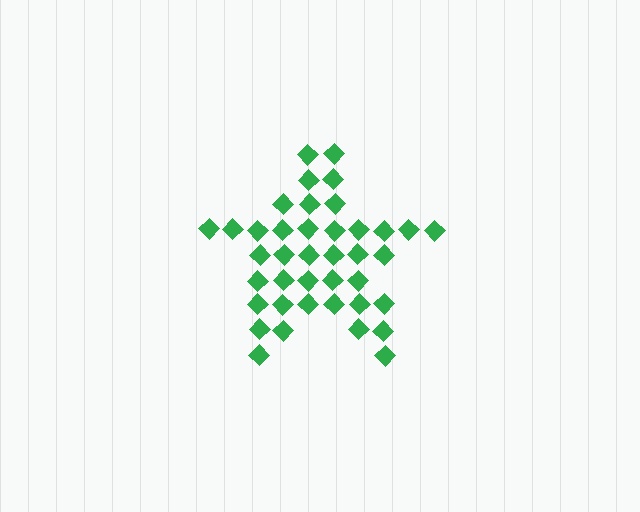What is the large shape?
The large shape is a star.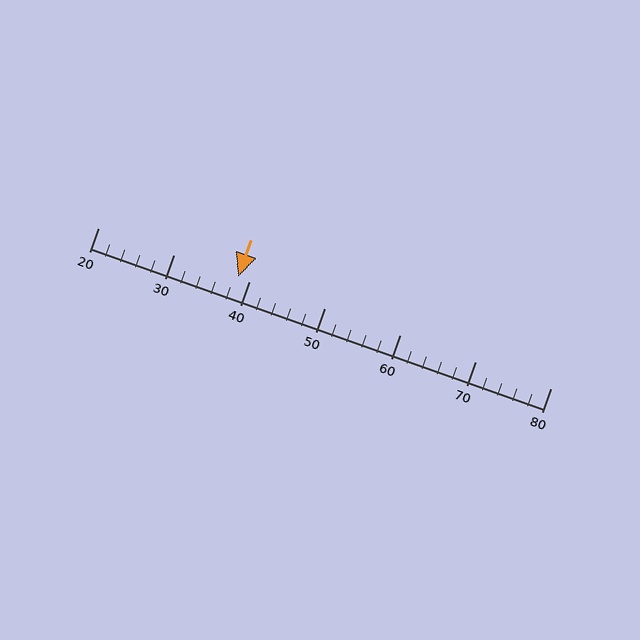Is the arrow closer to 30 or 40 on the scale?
The arrow is closer to 40.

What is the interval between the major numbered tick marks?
The major tick marks are spaced 10 units apart.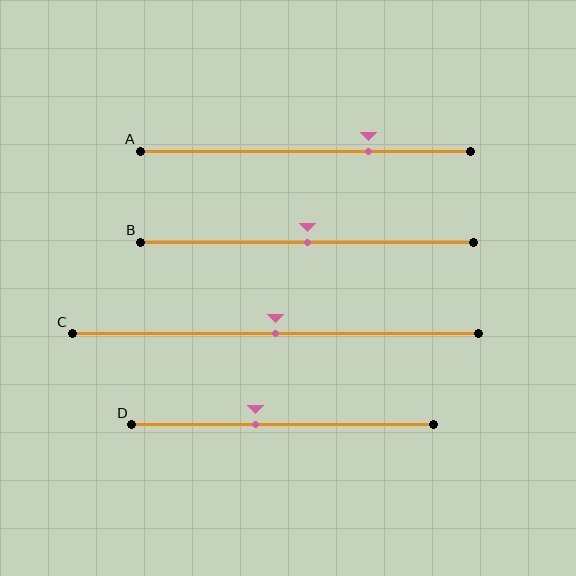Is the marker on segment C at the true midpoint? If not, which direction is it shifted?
Yes, the marker on segment C is at the true midpoint.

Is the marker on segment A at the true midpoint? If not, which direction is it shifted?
No, the marker on segment A is shifted to the right by about 19% of the segment length.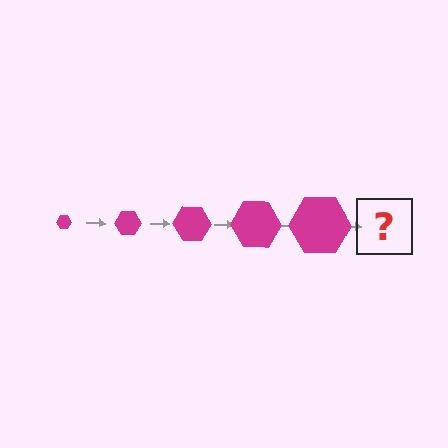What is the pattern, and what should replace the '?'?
The pattern is that the hexagon gets progressively larger each step. The '?' should be a magenta hexagon, larger than the previous one.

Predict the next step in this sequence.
The next step is a magenta hexagon, larger than the previous one.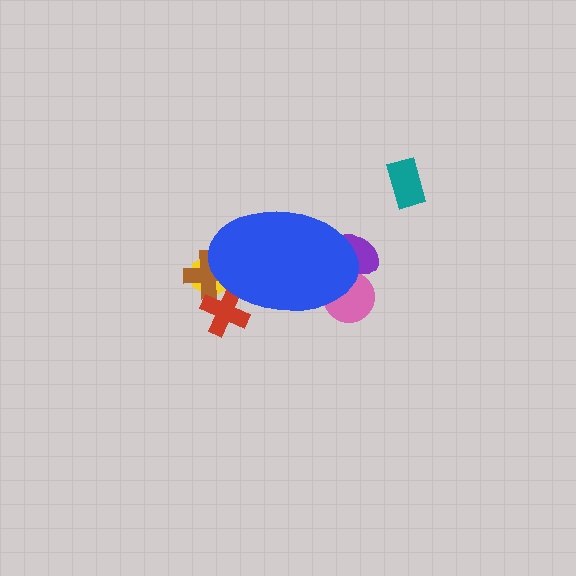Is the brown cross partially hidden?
Yes, the brown cross is partially hidden behind the blue ellipse.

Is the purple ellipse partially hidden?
Yes, the purple ellipse is partially hidden behind the blue ellipse.